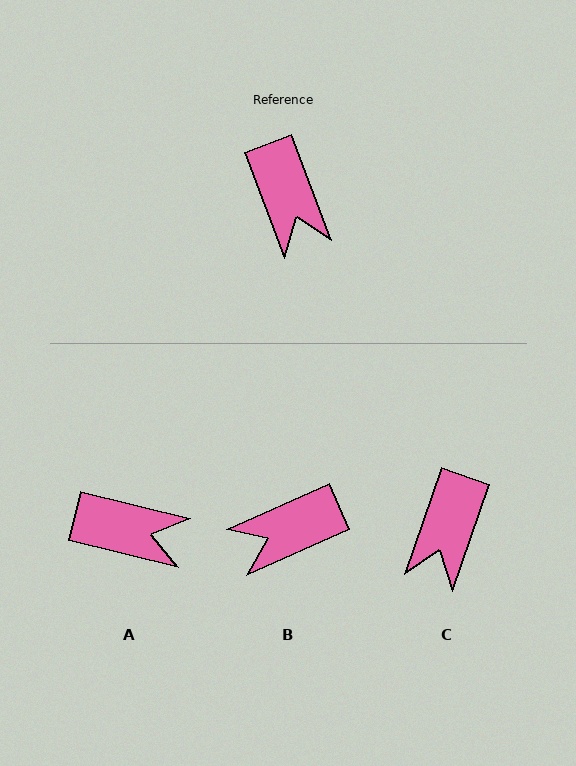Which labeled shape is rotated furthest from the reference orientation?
B, about 87 degrees away.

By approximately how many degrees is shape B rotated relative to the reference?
Approximately 87 degrees clockwise.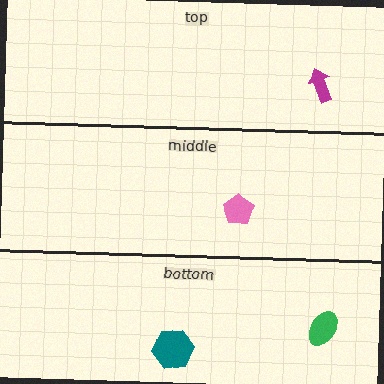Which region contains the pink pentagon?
The middle region.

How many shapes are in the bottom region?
2.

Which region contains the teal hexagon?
The bottom region.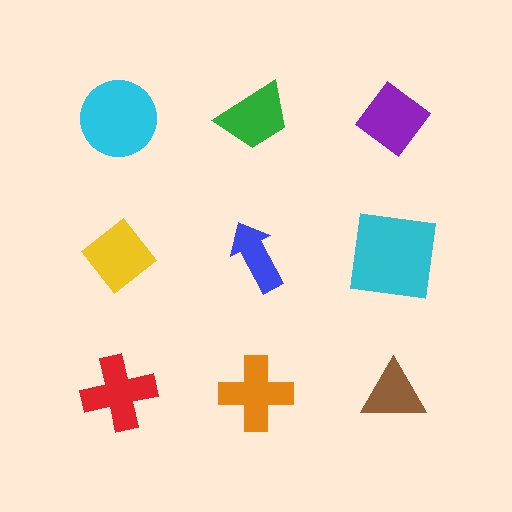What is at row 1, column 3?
A purple diamond.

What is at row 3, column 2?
An orange cross.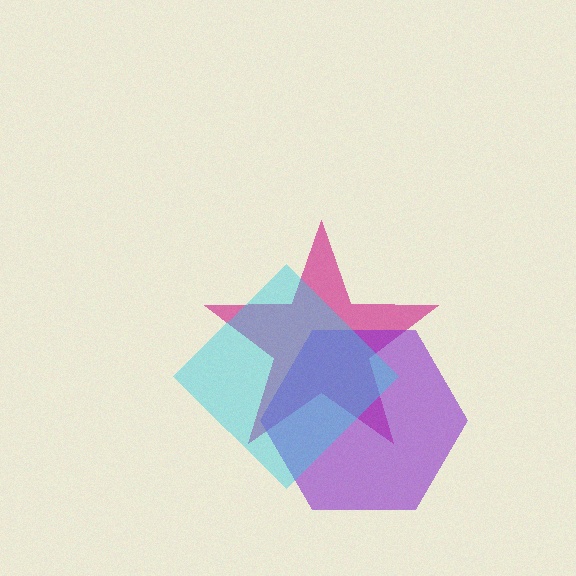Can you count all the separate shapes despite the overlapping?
Yes, there are 3 separate shapes.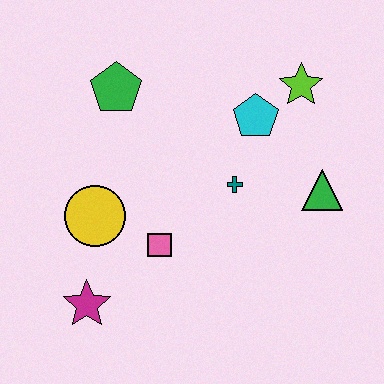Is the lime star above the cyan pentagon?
Yes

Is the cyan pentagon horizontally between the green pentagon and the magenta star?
No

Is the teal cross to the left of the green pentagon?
No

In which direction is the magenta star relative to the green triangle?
The magenta star is to the left of the green triangle.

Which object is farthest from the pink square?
The lime star is farthest from the pink square.